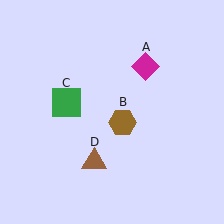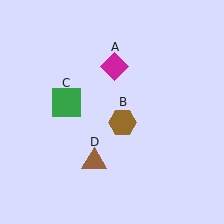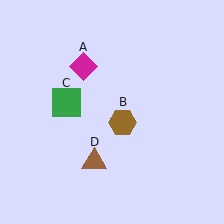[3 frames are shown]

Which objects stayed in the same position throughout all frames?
Brown hexagon (object B) and green square (object C) and brown triangle (object D) remained stationary.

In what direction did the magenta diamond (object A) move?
The magenta diamond (object A) moved left.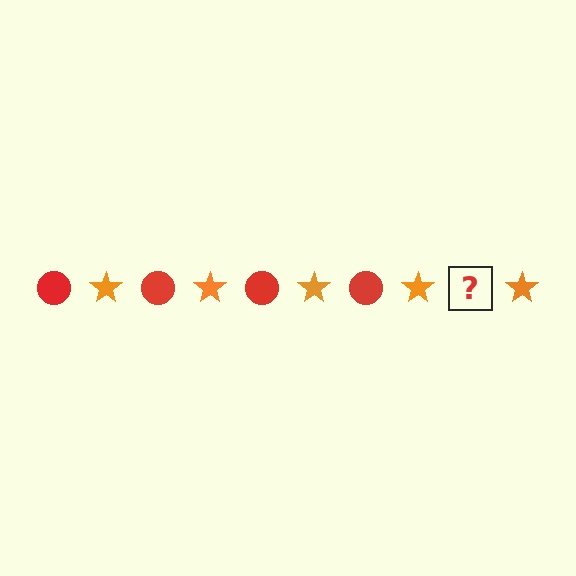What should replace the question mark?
The question mark should be replaced with a red circle.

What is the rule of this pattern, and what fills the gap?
The rule is that the pattern alternates between red circle and orange star. The gap should be filled with a red circle.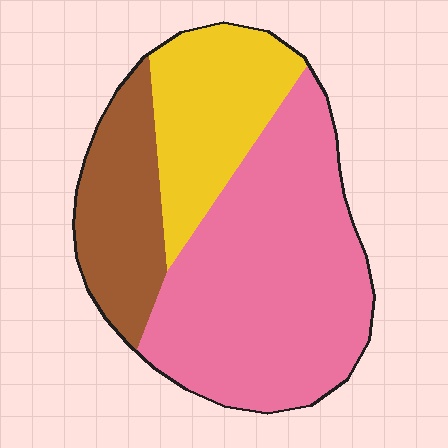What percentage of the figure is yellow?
Yellow takes up about one quarter (1/4) of the figure.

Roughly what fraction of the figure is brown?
Brown takes up about one fifth (1/5) of the figure.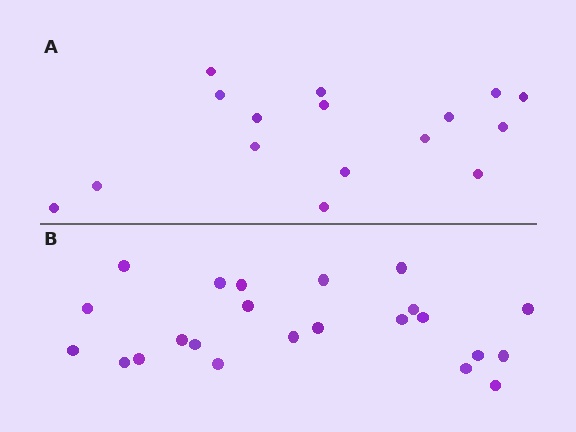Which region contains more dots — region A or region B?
Region B (the bottom region) has more dots.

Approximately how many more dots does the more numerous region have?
Region B has roughly 8 or so more dots than region A.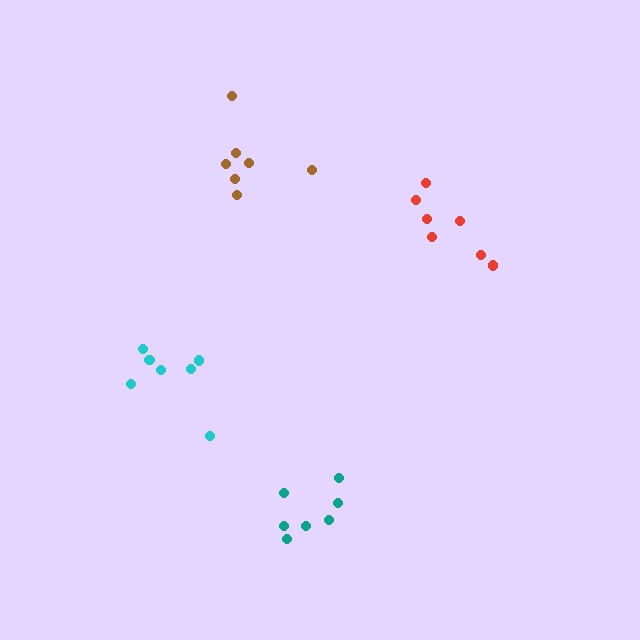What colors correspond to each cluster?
The clusters are colored: brown, teal, red, cyan.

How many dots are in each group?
Group 1: 7 dots, Group 2: 7 dots, Group 3: 7 dots, Group 4: 7 dots (28 total).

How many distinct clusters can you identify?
There are 4 distinct clusters.